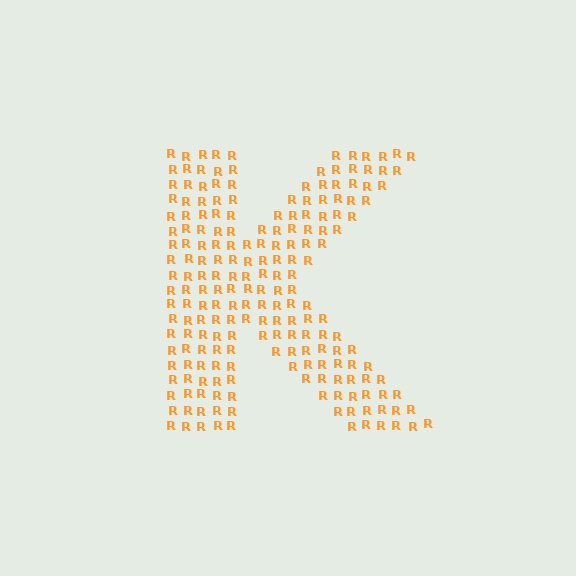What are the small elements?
The small elements are letter R's.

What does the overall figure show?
The overall figure shows the letter K.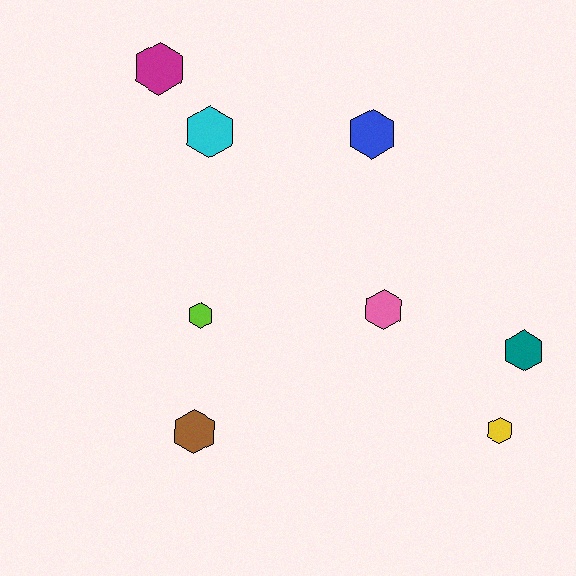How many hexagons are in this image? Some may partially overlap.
There are 8 hexagons.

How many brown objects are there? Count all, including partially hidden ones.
There is 1 brown object.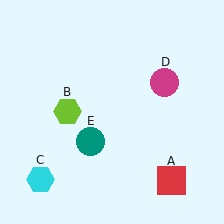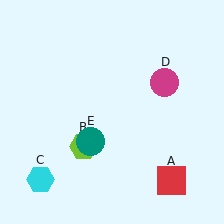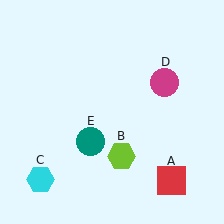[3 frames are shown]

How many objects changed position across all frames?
1 object changed position: lime hexagon (object B).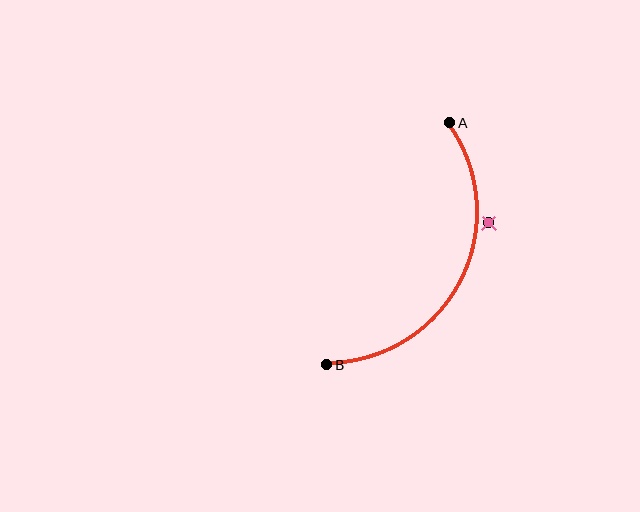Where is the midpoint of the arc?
The arc midpoint is the point on the curve farthest from the straight line joining A and B. It sits to the right of that line.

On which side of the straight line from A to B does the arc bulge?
The arc bulges to the right of the straight line connecting A and B.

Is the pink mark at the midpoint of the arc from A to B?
No — the pink mark does not lie on the arc at all. It sits slightly outside the curve.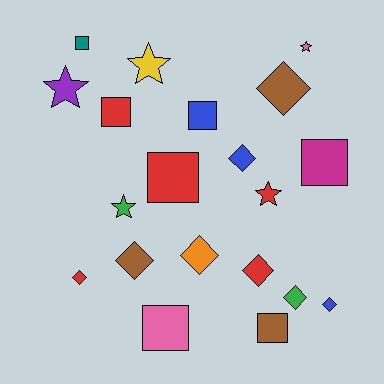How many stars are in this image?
There are 5 stars.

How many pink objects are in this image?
There are 2 pink objects.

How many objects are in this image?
There are 20 objects.